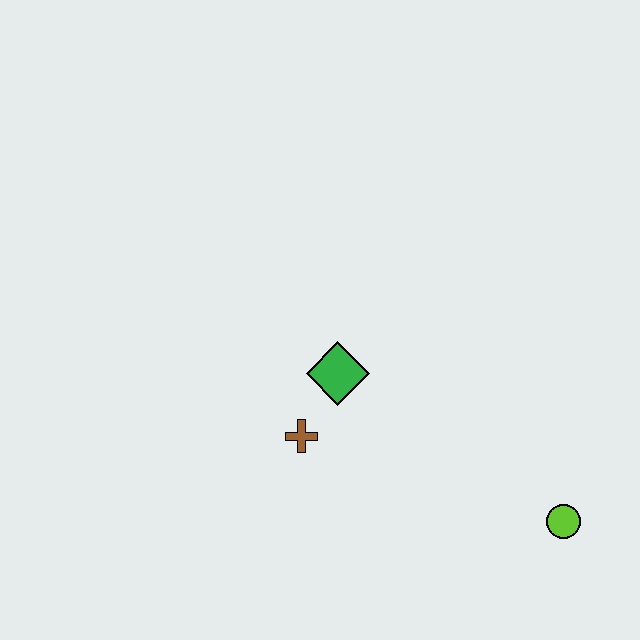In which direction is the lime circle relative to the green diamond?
The lime circle is to the right of the green diamond.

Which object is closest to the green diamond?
The brown cross is closest to the green diamond.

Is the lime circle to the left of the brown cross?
No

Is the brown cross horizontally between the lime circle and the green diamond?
No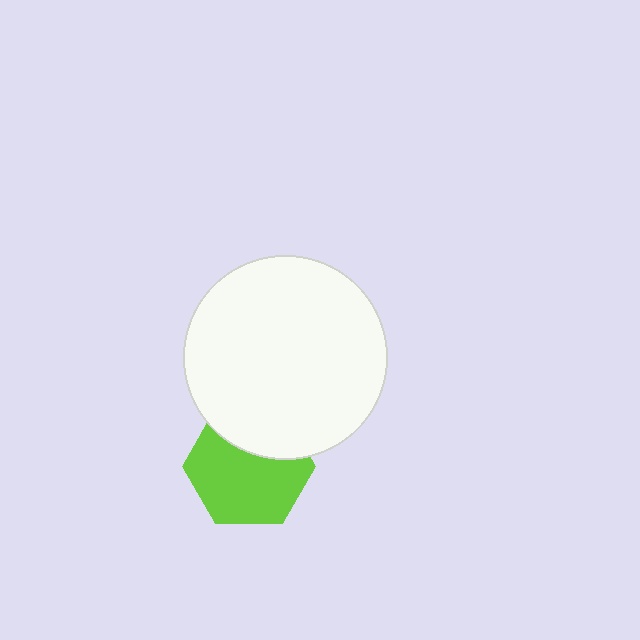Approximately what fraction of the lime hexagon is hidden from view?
Roughly 32% of the lime hexagon is hidden behind the white circle.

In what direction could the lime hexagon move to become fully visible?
The lime hexagon could move down. That would shift it out from behind the white circle entirely.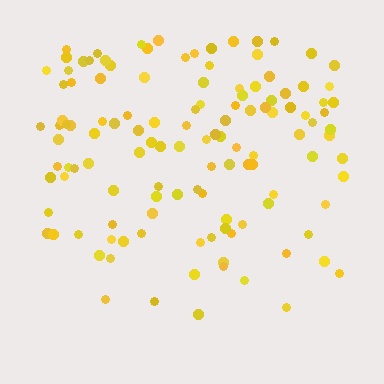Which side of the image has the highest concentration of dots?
The top.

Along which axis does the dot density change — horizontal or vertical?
Vertical.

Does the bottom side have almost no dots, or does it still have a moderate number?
Still a moderate number, just noticeably fewer than the top.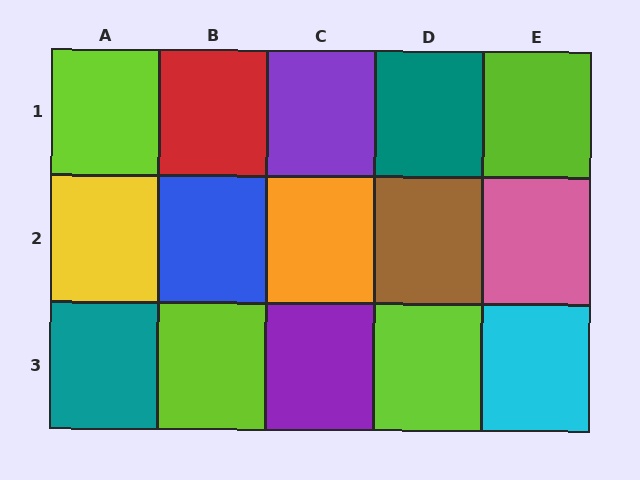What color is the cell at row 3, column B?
Lime.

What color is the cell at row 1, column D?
Teal.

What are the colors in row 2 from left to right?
Yellow, blue, orange, brown, pink.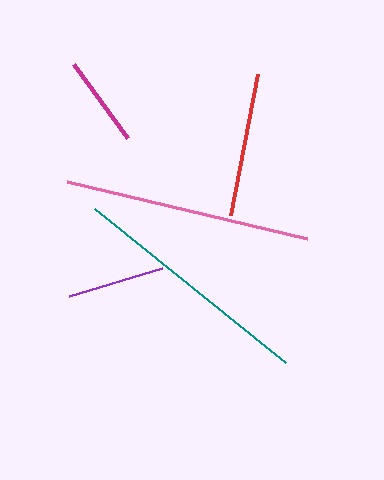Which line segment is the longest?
The pink line is the longest at approximately 247 pixels.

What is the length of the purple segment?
The purple segment is approximately 98 pixels long.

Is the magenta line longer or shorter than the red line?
The red line is longer than the magenta line.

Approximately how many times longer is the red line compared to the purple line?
The red line is approximately 1.5 times the length of the purple line.